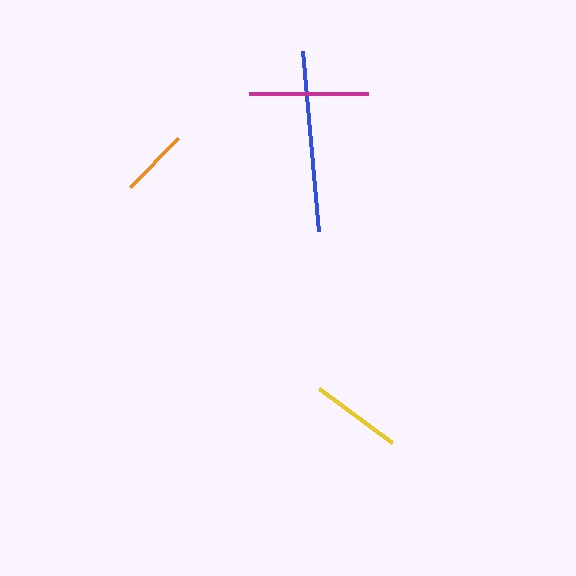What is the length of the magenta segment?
The magenta segment is approximately 120 pixels long.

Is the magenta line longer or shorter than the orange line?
The magenta line is longer than the orange line.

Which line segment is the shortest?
The orange line is the shortest at approximately 68 pixels.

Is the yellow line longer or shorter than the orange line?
The yellow line is longer than the orange line.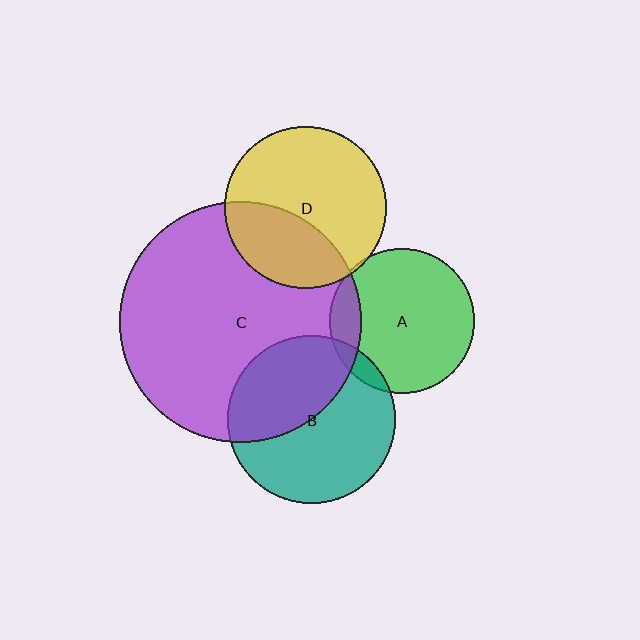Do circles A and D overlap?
Yes.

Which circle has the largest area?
Circle C (purple).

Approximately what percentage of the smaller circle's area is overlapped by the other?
Approximately 5%.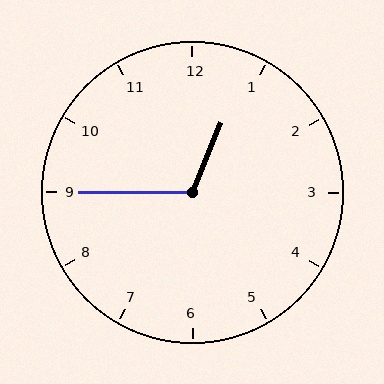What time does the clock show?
12:45.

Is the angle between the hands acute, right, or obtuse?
It is obtuse.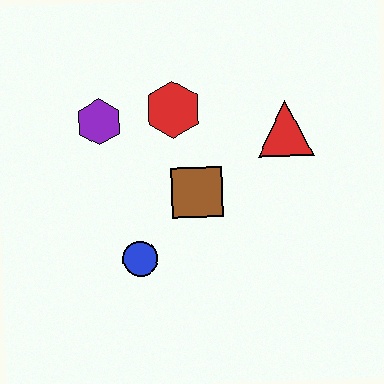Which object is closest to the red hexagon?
The purple hexagon is closest to the red hexagon.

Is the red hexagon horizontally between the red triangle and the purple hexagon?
Yes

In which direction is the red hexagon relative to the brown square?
The red hexagon is above the brown square.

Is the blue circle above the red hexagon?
No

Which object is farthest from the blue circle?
The red triangle is farthest from the blue circle.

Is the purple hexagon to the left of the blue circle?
Yes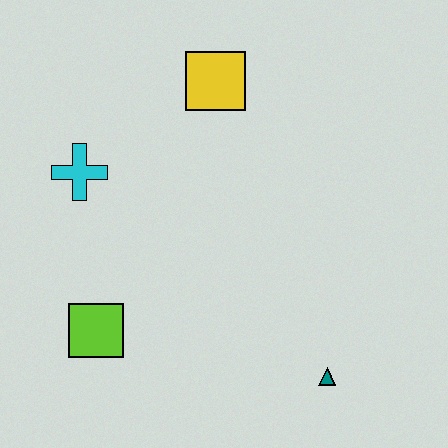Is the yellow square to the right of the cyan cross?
Yes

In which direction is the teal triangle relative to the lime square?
The teal triangle is to the right of the lime square.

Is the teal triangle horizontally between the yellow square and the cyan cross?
No